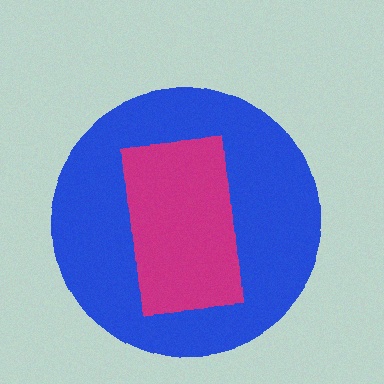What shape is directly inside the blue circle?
The magenta rectangle.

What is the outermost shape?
The blue circle.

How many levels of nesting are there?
2.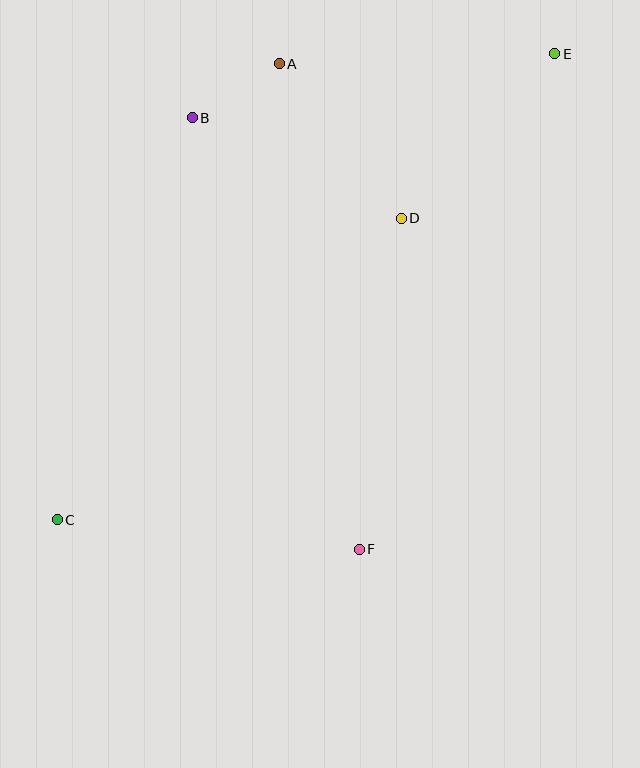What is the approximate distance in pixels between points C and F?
The distance between C and F is approximately 304 pixels.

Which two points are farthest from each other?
Points C and E are farthest from each other.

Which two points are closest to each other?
Points A and B are closest to each other.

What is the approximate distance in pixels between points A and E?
The distance between A and E is approximately 276 pixels.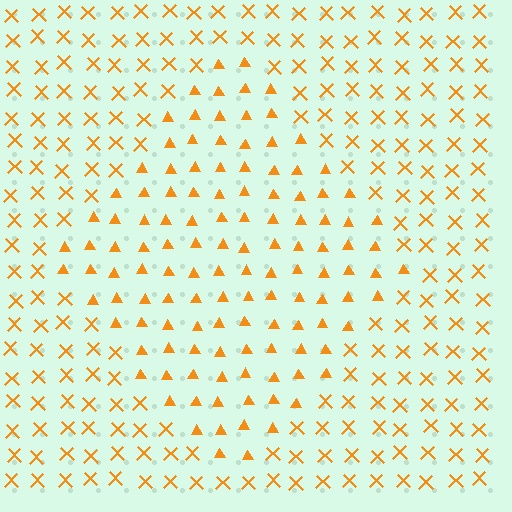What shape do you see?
I see a diamond.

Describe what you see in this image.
The image is filled with small orange elements arranged in a uniform grid. A diamond-shaped region contains triangles, while the surrounding area contains X marks. The boundary is defined purely by the change in element shape.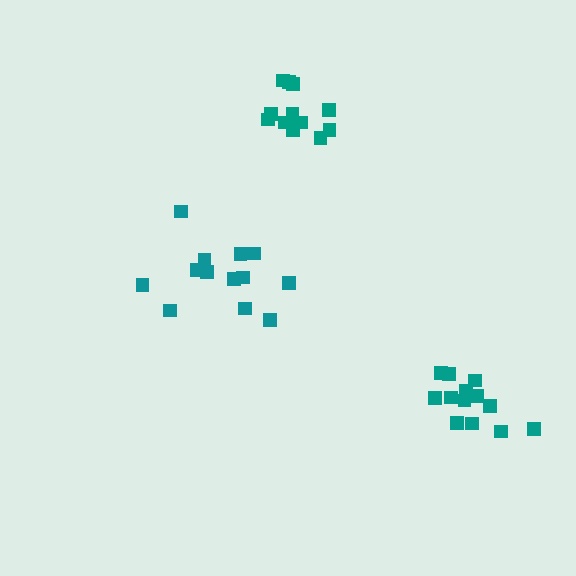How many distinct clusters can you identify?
There are 3 distinct clusters.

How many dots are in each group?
Group 1: 13 dots, Group 2: 13 dots, Group 3: 13 dots (39 total).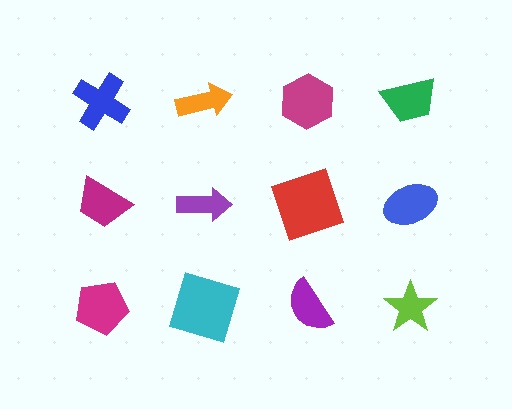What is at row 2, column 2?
A purple arrow.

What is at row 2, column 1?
A magenta trapezoid.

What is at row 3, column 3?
A purple semicircle.